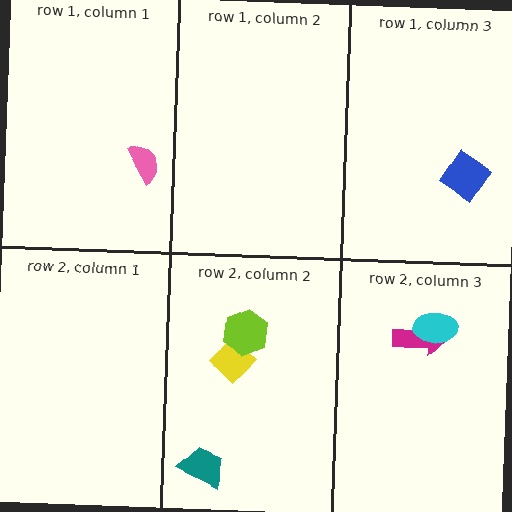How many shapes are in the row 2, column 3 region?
2.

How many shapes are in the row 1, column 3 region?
1.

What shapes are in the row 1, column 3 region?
The blue diamond.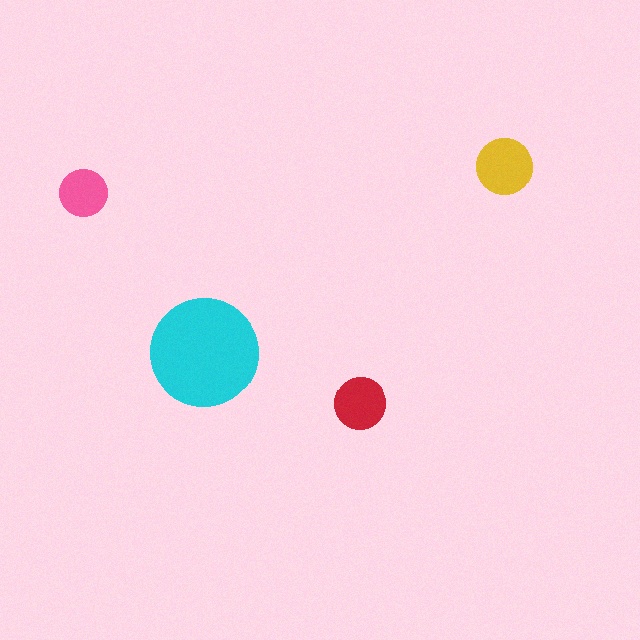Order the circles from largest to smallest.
the cyan one, the yellow one, the red one, the pink one.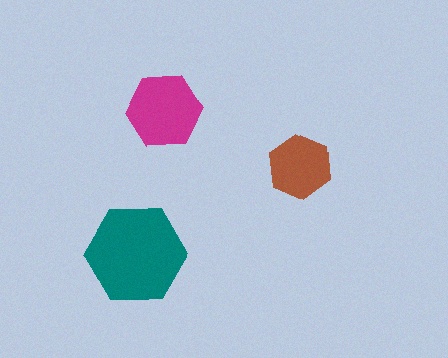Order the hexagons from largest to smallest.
the teal one, the magenta one, the brown one.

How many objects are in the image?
There are 3 objects in the image.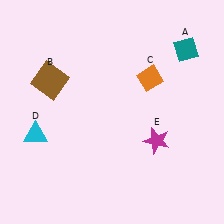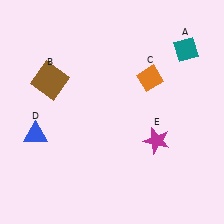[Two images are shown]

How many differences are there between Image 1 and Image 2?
There is 1 difference between the two images.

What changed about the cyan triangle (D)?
In Image 1, D is cyan. In Image 2, it changed to blue.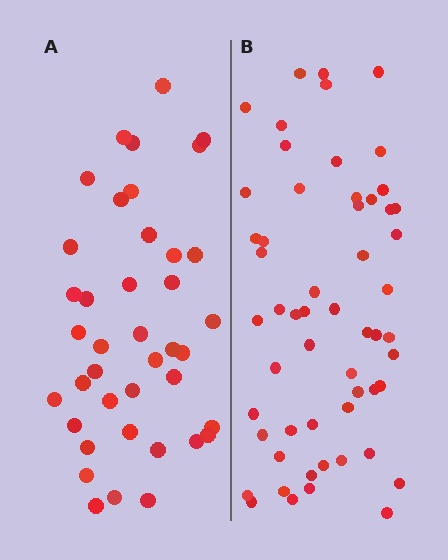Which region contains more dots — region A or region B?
Region B (the right region) has more dots.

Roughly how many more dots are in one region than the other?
Region B has approximately 15 more dots than region A.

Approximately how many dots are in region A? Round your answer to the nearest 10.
About 40 dots.